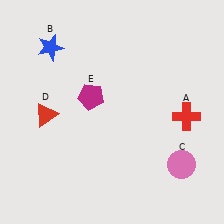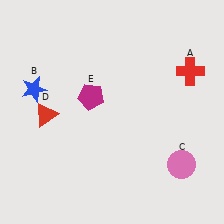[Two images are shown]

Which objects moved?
The objects that moved are: the red cross (A), the blue star (B).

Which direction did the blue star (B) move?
The blue star (B) moved down.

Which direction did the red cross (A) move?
The red cross (A) moved up.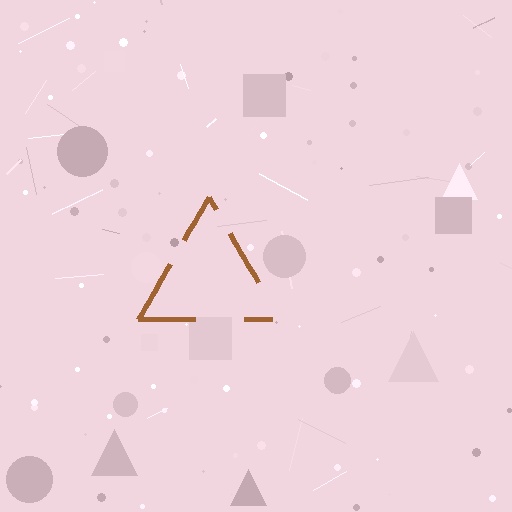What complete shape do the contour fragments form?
The contour fragments form a triangle.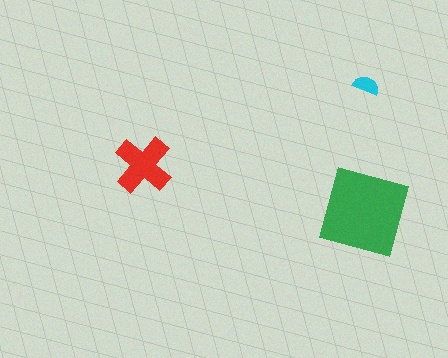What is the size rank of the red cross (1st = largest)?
2nd.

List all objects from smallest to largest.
The cyan semicircle, the red cross, the green square.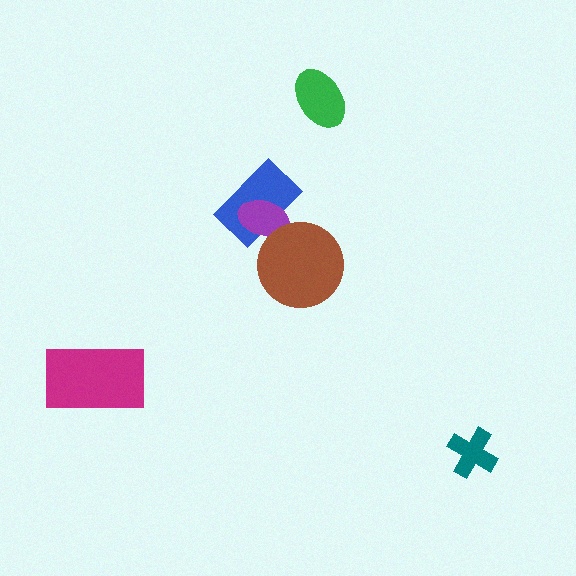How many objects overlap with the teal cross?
0 objects overlap with the teal cross.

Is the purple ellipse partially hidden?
Yes, it is partially covered by another shape.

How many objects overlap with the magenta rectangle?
0 objects overlap with the magenta rectangle.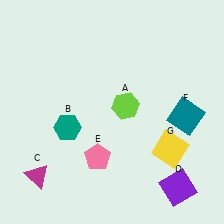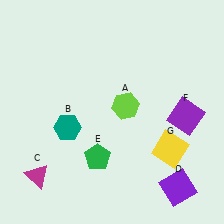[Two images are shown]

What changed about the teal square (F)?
In Image 1, F is teal. In Image 2, it changed to purple.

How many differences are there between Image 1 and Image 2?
There are 2 differences between the two images.